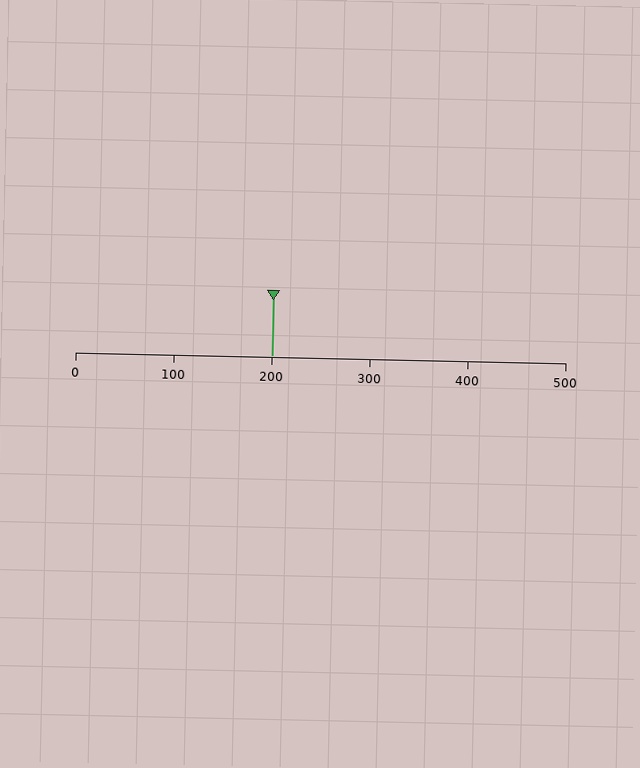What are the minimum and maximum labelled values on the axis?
The axis runs from 0 to 500.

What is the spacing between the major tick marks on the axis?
The major ticks are spaced 100 apart.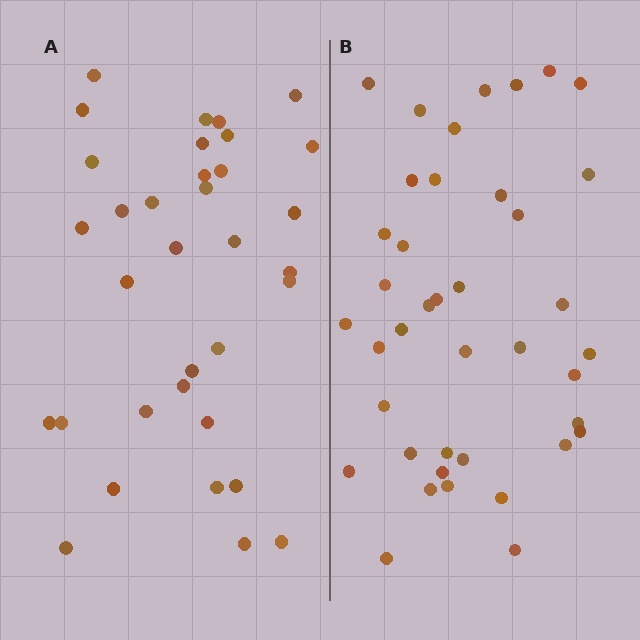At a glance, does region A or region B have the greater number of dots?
Region B (the right region) has more dots.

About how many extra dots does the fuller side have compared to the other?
Region B has about 6 more dots than region A.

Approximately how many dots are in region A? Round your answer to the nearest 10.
About 30 dots. (The exact count is 34, which rounds to 30.)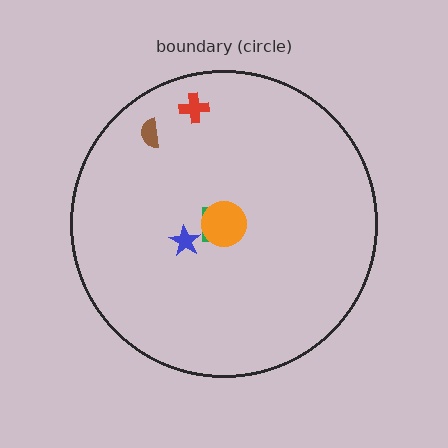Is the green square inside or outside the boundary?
Inside.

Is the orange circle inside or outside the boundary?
Inside.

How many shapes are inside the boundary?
5 inside, 0 outside.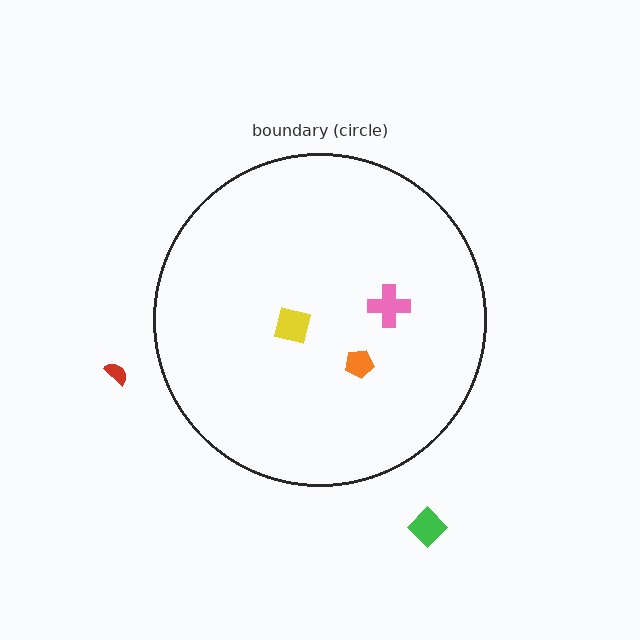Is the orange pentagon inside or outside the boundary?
Inside.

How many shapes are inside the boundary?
3 inside, 2 outside.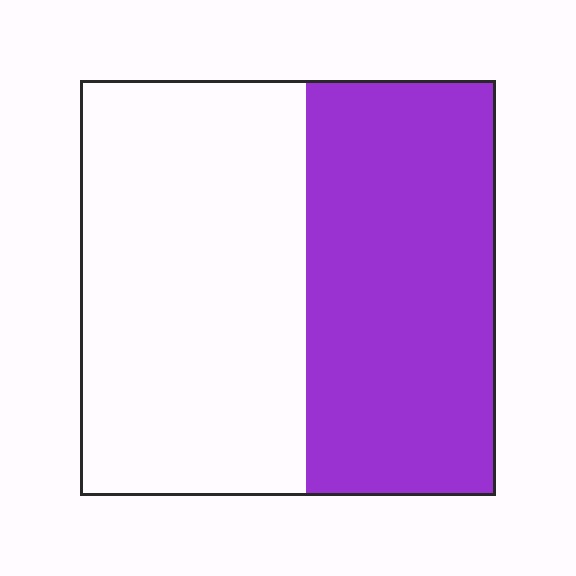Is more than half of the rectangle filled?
No.